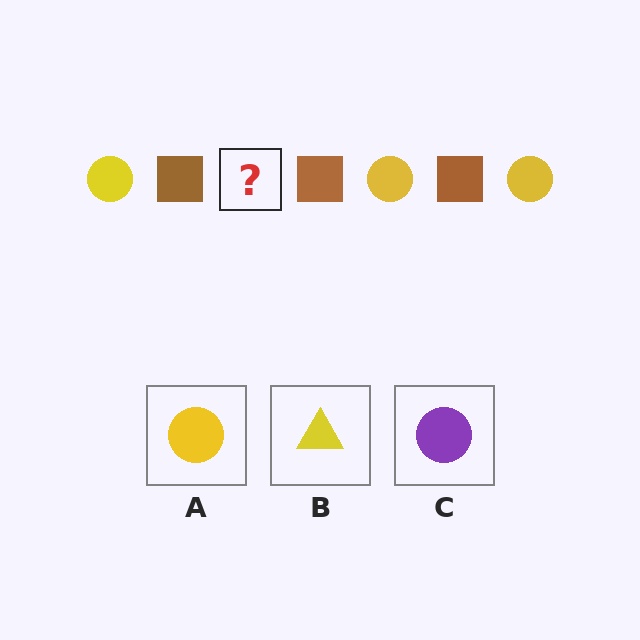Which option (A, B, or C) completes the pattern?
A.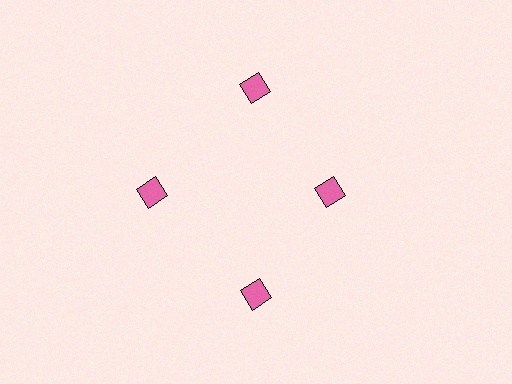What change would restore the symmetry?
The symmetry would be restored by moving it outward, back onto the ring so that all 4 squares sit at equal angles and equal distance from the center.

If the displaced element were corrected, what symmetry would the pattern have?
It would have 4-fold rotational symmetry — the pattern would map onto itself every 90 degrees.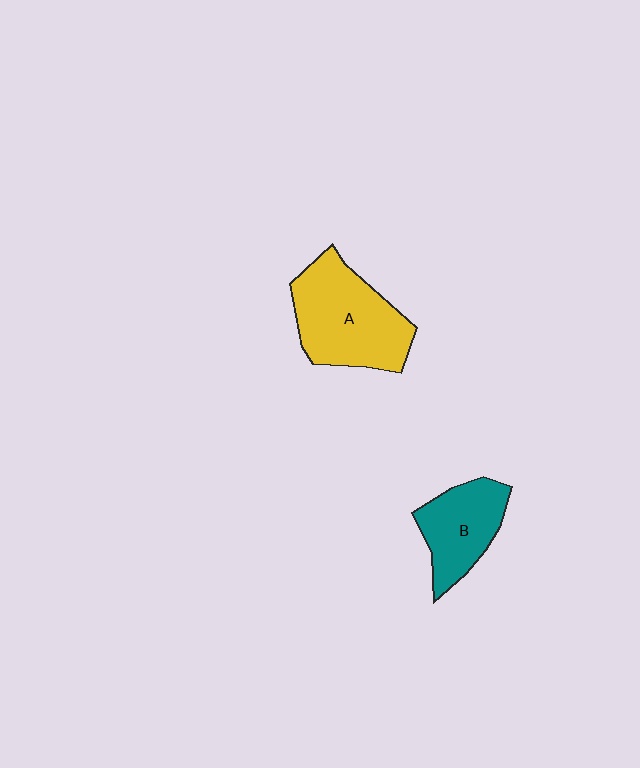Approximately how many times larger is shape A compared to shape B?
Approximately 1.5 times.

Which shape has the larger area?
Shape A (yellow).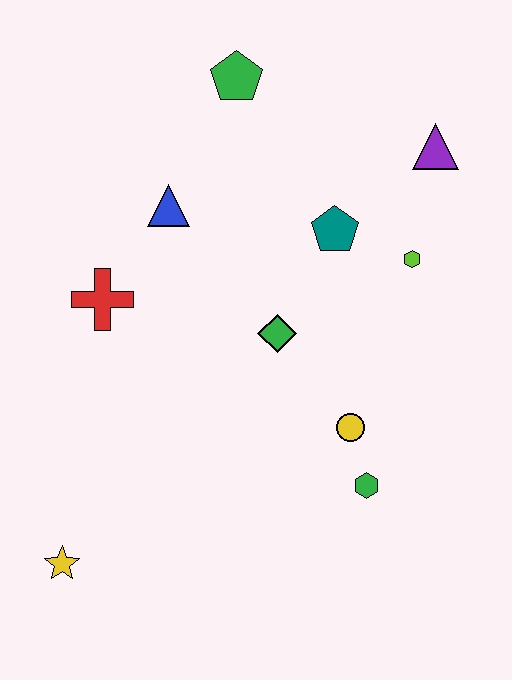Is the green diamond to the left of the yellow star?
No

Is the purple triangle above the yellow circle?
Yes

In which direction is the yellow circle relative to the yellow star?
The yellow circle is to the right of the yellow star.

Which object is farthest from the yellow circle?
The green pentagon is farthest from the yellow circle.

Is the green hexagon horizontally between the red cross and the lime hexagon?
Yes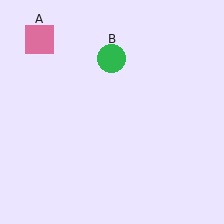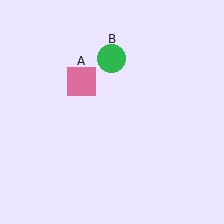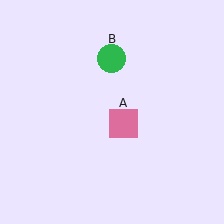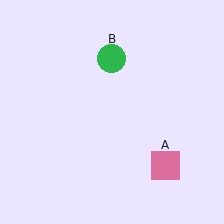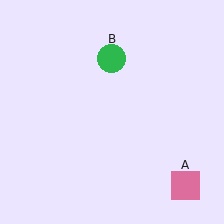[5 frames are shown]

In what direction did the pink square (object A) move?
The pink square (object A) moved down and to the right.